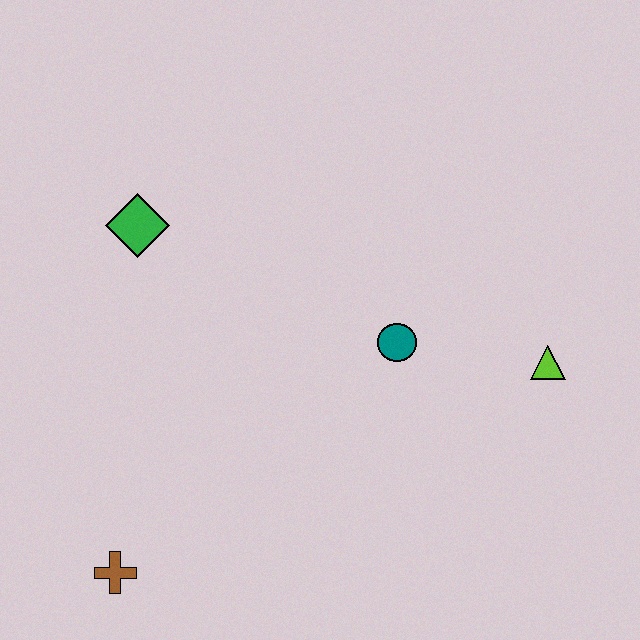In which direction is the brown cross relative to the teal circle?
The brown cross is to the left of the teal circle.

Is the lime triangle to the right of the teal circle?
Yes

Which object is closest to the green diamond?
The teal circle is closest to the green diamond.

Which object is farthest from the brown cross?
The lime triangle is farthest from the brown cross.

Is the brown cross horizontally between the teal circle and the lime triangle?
No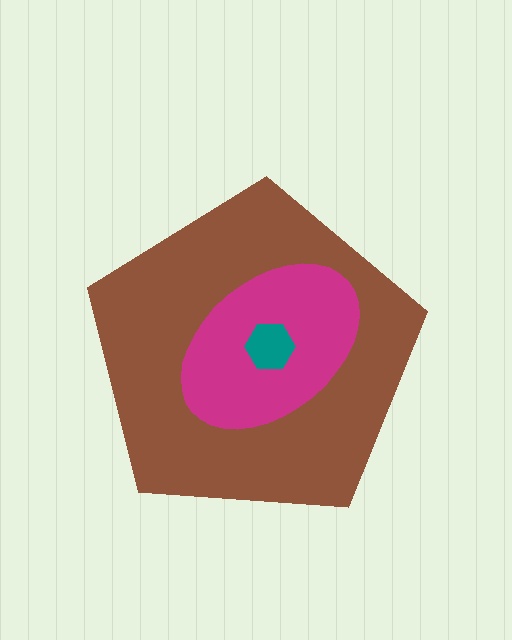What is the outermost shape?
The brown pentagon.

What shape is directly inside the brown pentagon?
The magenta ellipse.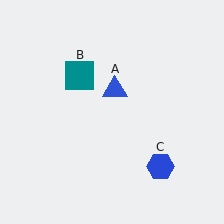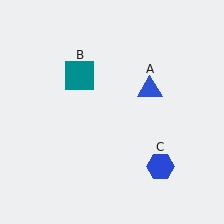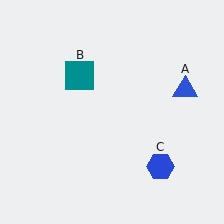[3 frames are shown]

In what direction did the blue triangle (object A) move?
The blue triangle (object A) moved right.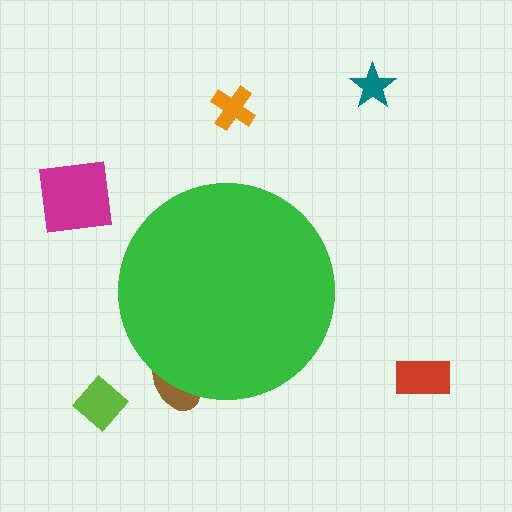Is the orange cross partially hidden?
No, the orange cross is fully visible.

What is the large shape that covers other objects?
A green circle.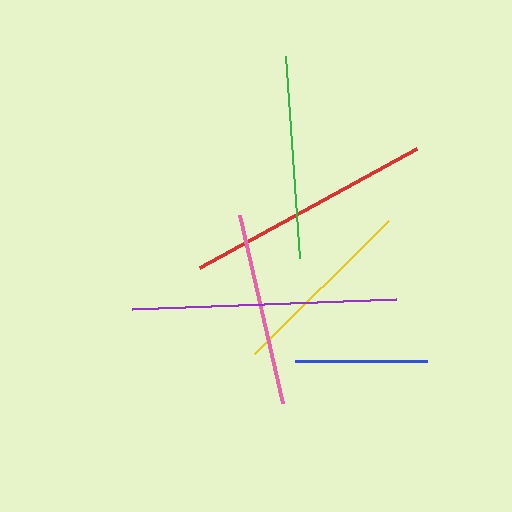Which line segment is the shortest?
The blue line is the shortest at approximately 131 pixels.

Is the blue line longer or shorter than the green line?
The green line is longer than the blue line.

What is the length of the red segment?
The red segment is approximately 248 pixels long.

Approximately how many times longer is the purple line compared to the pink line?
The purple line is approximately 1.4 times the length of the pink line.